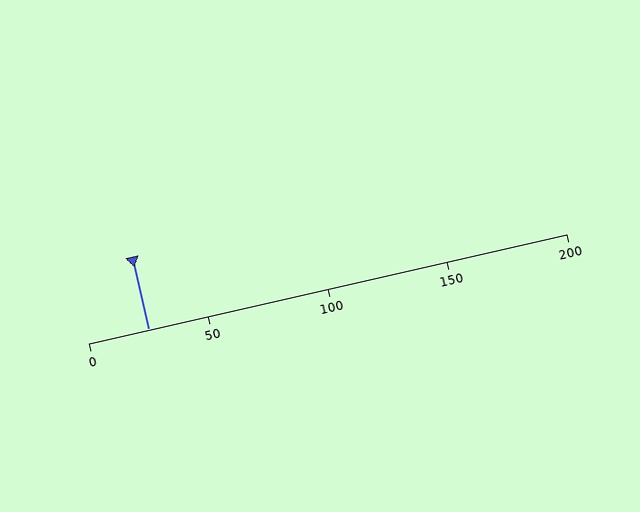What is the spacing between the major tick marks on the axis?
The major ticks are spaced 50 apart.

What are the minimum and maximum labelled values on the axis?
The axis runs from 0 to 200.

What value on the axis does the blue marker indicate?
The marker indicates approximately 25.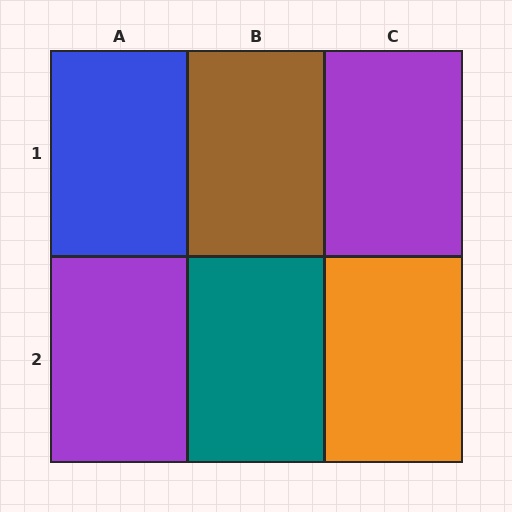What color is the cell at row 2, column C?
Orange.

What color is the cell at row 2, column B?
Teal.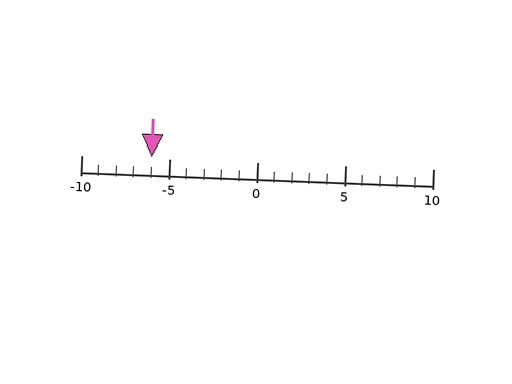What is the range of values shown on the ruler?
The ruler shows values from -10 to 10.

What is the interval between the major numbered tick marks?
The major tick marks are spaced 5 units apart.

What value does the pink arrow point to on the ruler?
The pink arrow points to approximately -6.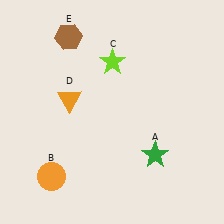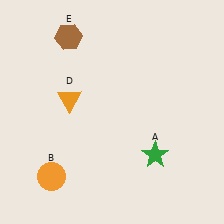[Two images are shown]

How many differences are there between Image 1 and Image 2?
There is 1 difference between the two images.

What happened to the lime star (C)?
The lime star (C) was removed in Image 2. It was in the top-right area of Image 1.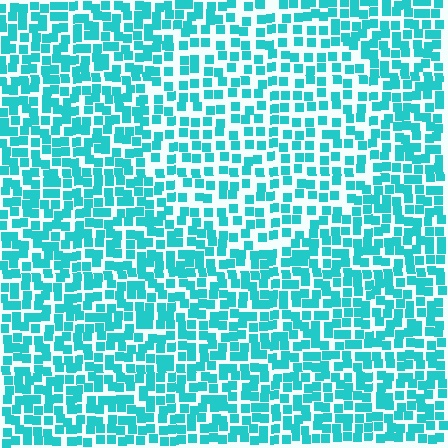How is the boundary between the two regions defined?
The boundary is defined by a change in element density (approximately 1.5x ratio). All elements are the same color, size, and shape.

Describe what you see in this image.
The image contains small cyan elements arranged at two different densities. A circle-shaped region is visible where the elements are less densely packed than the surrounding area.